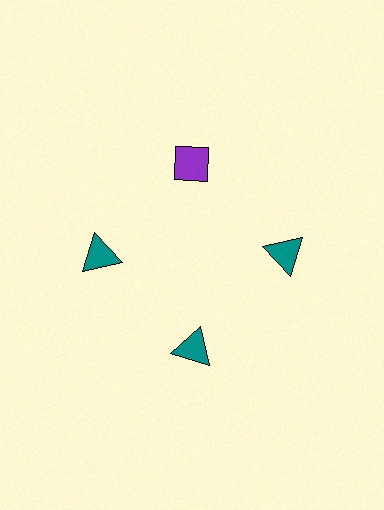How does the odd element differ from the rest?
It differs in both color (purple instead of teal) and shape (diamond instead of triangle).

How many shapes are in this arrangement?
There are 4 shapes arranged in a ring pattern.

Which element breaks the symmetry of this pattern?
The purple diamond at roughly the 12 o'clock position breaks the symmetry. All other shapes are teal triangles.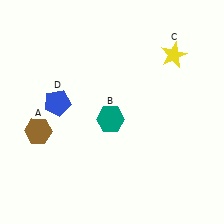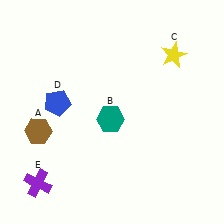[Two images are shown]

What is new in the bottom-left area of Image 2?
A purple cross (E) was added in the bottom-left area of Image 2.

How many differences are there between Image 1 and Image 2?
There is 1 difference between the two images.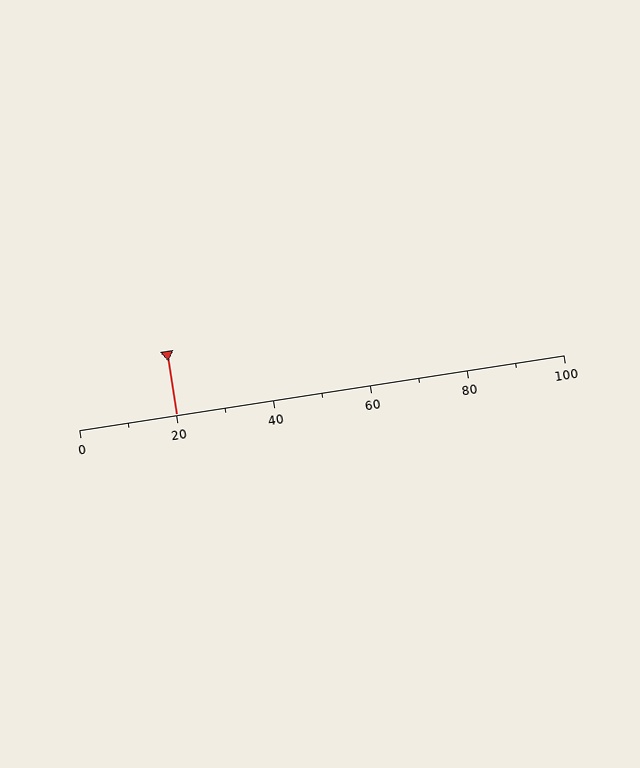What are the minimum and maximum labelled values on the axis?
The axis runs from 0 to 100.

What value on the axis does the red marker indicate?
The marker indicates approximately 20.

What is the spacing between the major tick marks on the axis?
The major ticks are spaced 20 apart.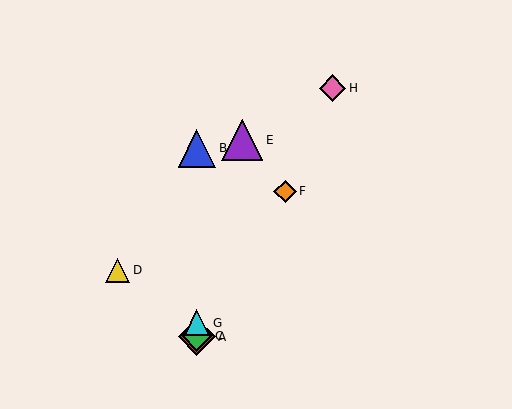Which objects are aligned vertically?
Objects A, B, C, G are aligned vertically.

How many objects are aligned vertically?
4 objects (A, B, C, G) are aligned vertically.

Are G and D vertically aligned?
No, G is at x≈197 and D is at x≈118.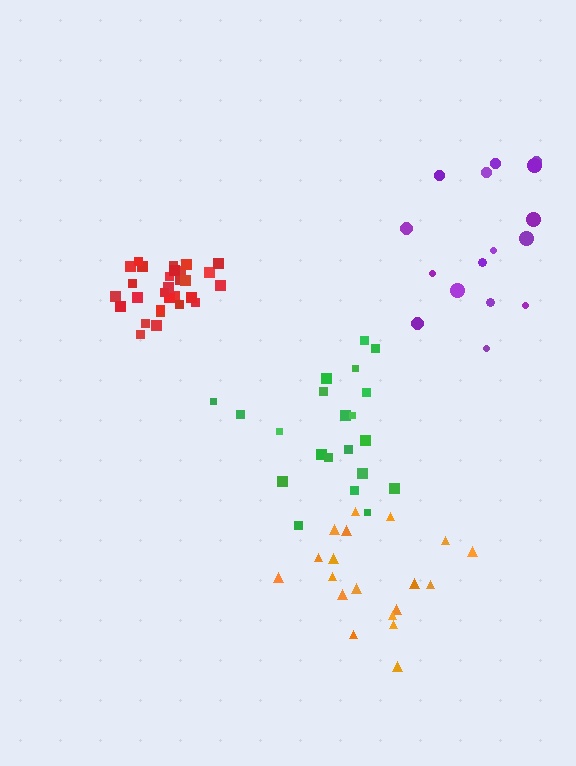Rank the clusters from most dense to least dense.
red, orange, green, purple.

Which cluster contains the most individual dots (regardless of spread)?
Red (29).